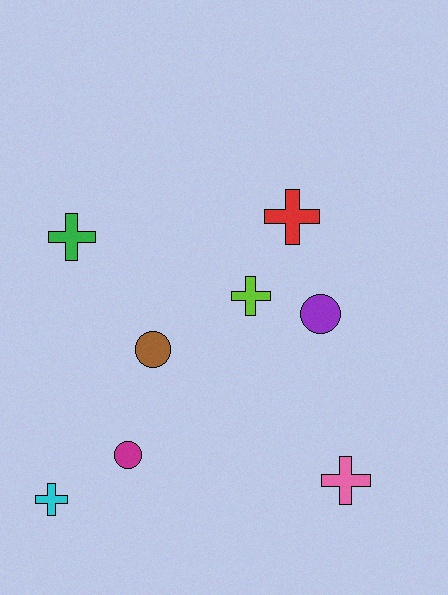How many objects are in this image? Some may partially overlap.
There are 8 objects.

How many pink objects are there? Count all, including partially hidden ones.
There is 1 pink object.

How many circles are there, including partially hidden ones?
There are 3 circles.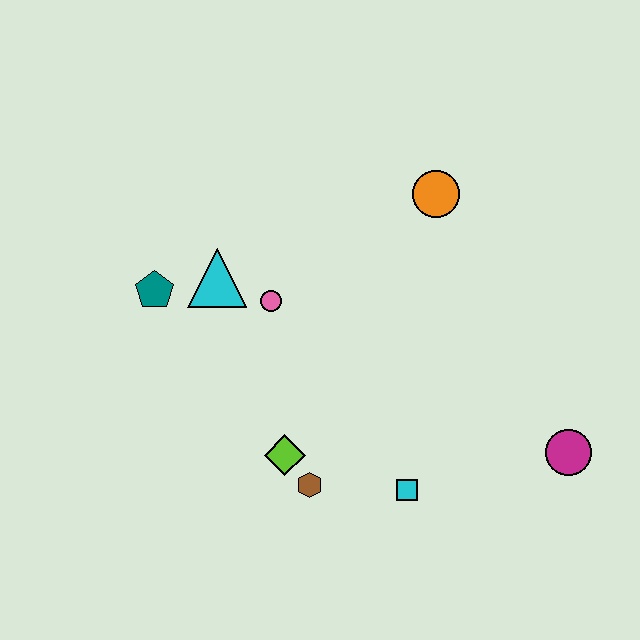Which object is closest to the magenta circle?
The cyan square is closest to the magenta circle.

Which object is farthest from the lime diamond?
The orange circle is farthest from the lime diamond.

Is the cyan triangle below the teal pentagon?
No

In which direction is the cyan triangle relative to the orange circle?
The cyan triangle is to the left of the orange circle.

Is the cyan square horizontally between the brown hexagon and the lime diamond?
No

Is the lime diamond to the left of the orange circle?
Yes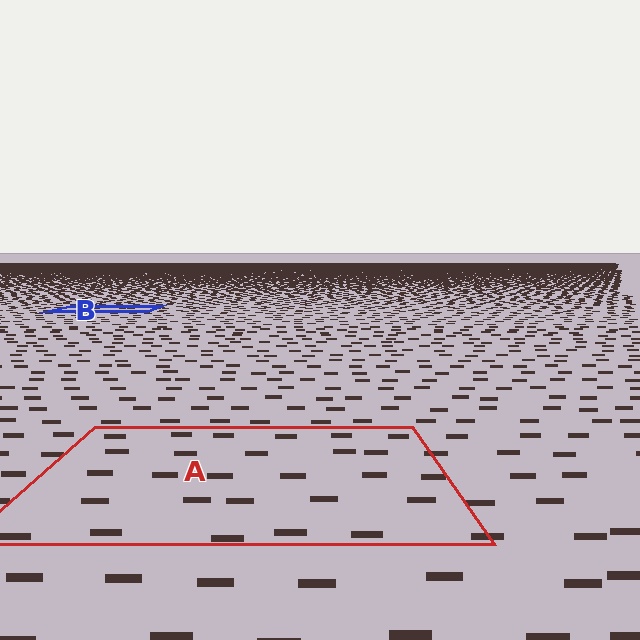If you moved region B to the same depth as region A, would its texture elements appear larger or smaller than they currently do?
They would appear larger. At a closer depth, the same texture elements are projected at a bigger on-screen size.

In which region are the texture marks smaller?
The texture marks are smaller in region B, because it is farther away.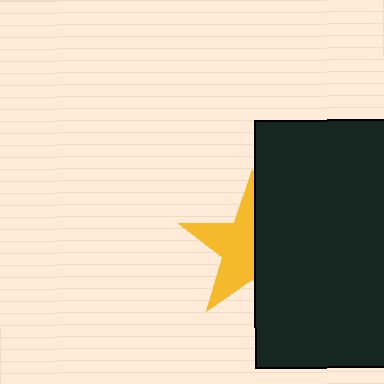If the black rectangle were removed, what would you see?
You would see the complete yellow star.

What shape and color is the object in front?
The object in front is a black rectangle.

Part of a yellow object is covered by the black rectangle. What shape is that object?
It is a star.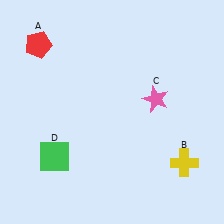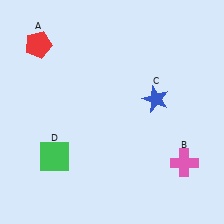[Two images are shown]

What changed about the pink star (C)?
In Image 1, C is pink. In Image 2, it changed to blue.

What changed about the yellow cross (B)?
In Image 1, B is yellow. In Image 2, it changed to pink.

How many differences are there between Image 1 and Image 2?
There are 2 differences between the two images.